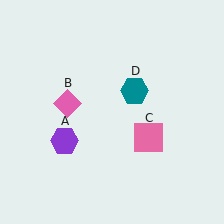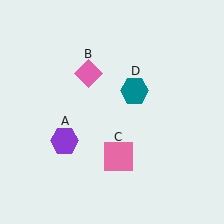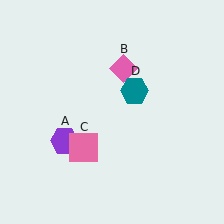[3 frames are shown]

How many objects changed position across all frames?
2 objects changed position: pink diamond (object B), pink square (object C).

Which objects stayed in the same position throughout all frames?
Purple hexagon (object A) and teal hexagon (object D) remained stationary.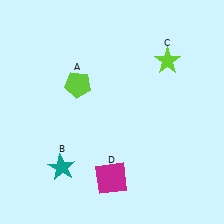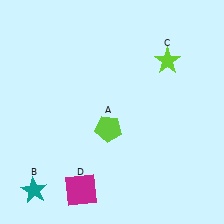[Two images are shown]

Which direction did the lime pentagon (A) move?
The lime pentagon (A) moved down.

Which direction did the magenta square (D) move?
The magenta square (D) moved left.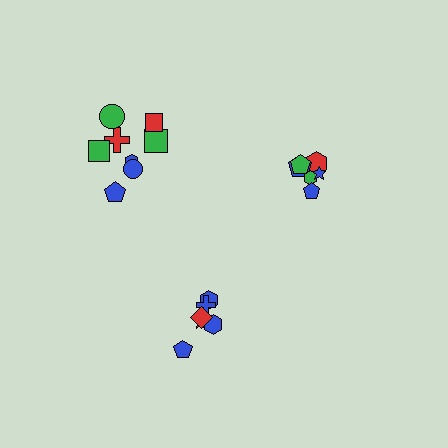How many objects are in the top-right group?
There are 6 objects.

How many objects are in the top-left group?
There are 8 objects.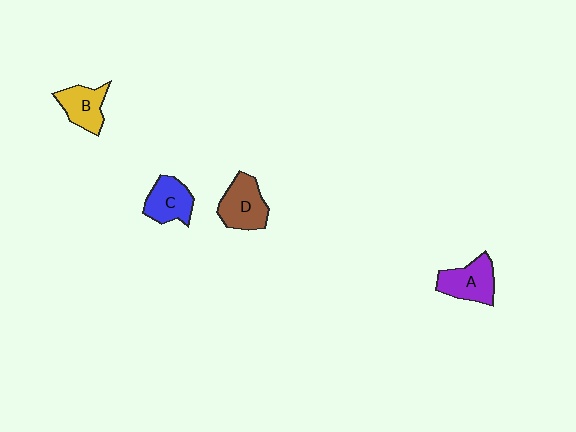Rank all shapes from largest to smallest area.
From largest to smallest: D (brown), A (purple), C (blue), B (yellow).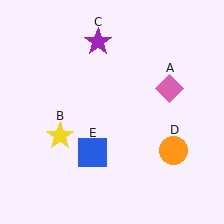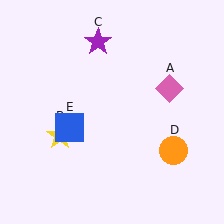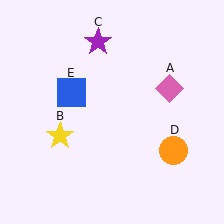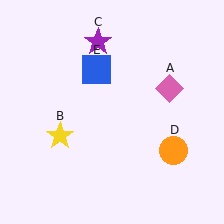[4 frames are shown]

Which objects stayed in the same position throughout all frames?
Pink diamond (object A) and yellow star (object B) and purple star (object C) and orange circle (object D) remained stationary.